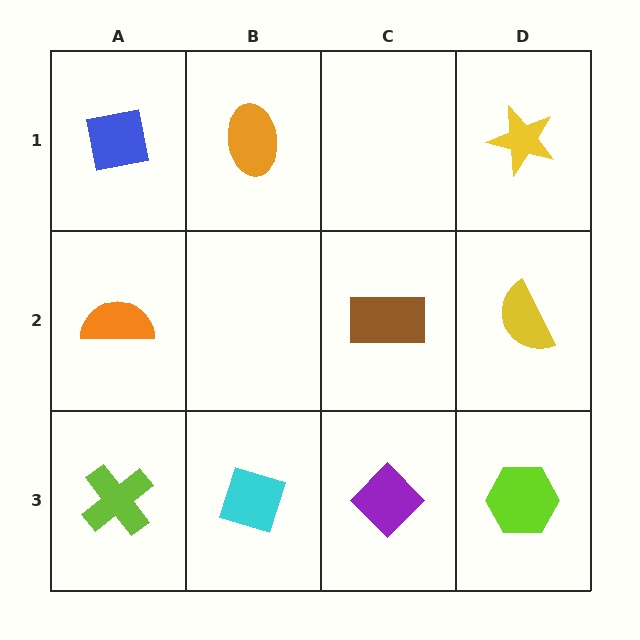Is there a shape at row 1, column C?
No, that cell is empty.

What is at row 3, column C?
A purple diamond.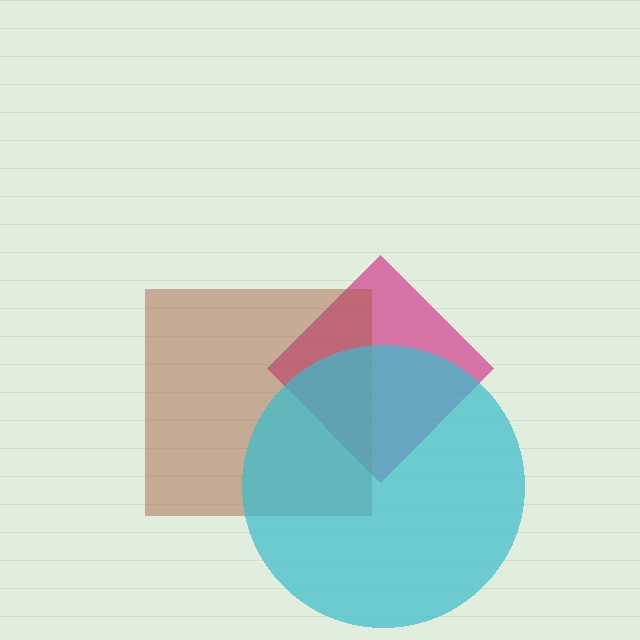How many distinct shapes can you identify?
There are 3 distinct shapes: a magenta diamond, a brown square, a cyan circle.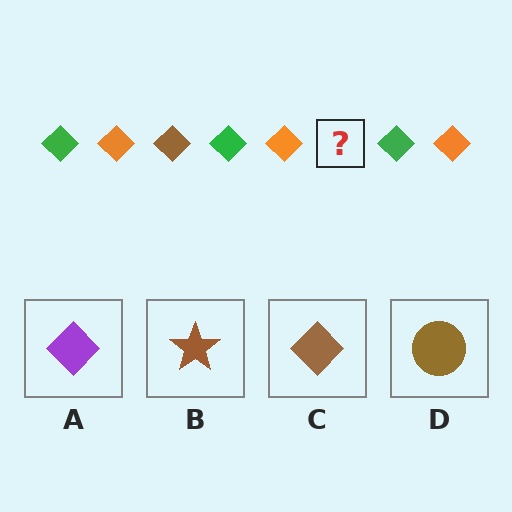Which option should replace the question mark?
Option C.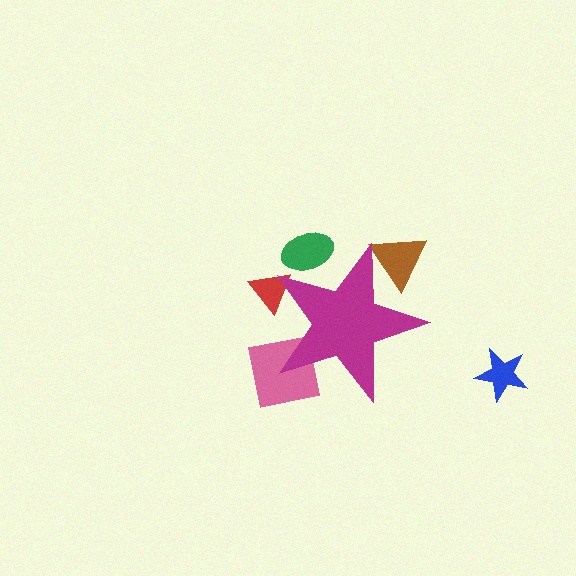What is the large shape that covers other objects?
A magenta star.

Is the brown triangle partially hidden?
Yes, the brown triangle is partially hidden behind the magenta star.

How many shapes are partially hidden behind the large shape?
4 shapes are partially hidden.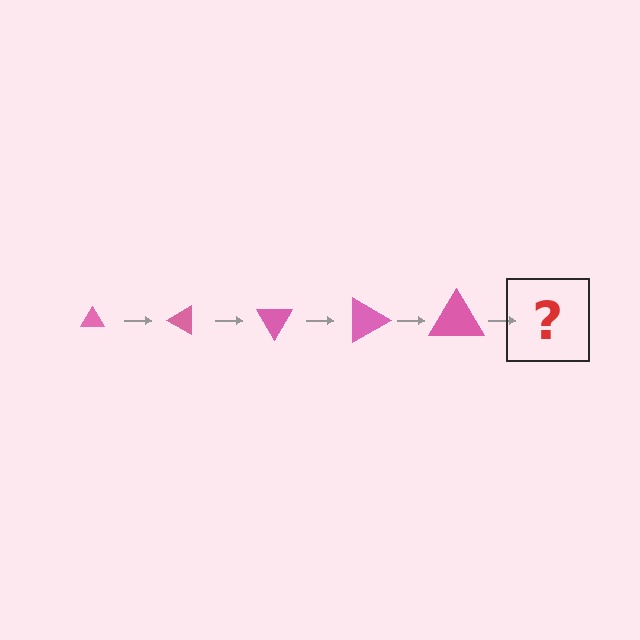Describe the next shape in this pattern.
It should be a triangle, larger than the previous one and rotated 150 degrees from the start.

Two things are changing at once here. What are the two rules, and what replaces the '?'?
The two rules are that the triangle grows larger each step and it rotates 30 degrees each step. The '?' should be a triangle, larger than the previous one and rotated 150 degrees from the start.